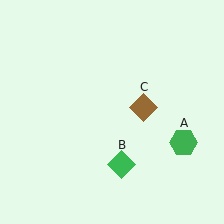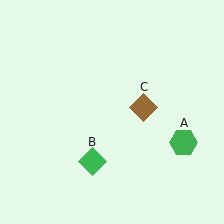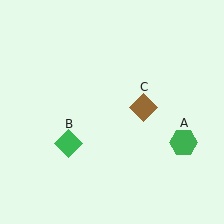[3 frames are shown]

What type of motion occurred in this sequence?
The green diamond (object B) rotated clockwise around the center of the scene.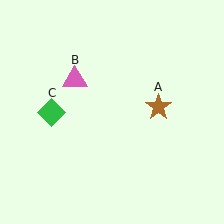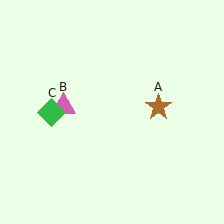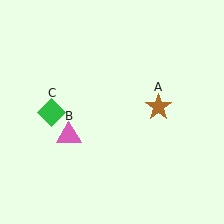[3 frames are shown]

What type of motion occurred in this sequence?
The pink triangle (object B) rotated counterclockwise around the center of the scene.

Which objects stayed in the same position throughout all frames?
Brown star (object A) and green diamond (object C) remained stationary.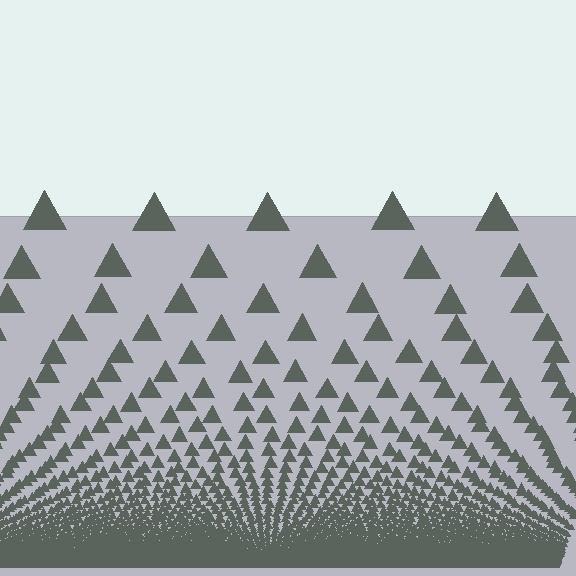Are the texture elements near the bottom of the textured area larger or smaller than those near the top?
Smaller. The gradient is inverted — elements near the bottom are smaller and denser.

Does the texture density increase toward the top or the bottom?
Density increases toward the bottom.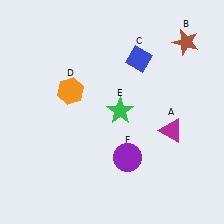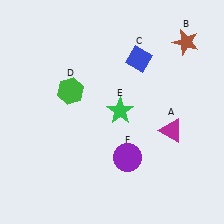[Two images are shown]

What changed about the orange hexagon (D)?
In Image 1, D is orange. In Image 2, it changed to green.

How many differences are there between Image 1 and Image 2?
There is 1 difference between the two images.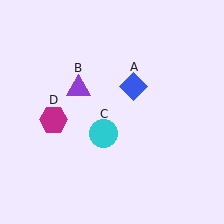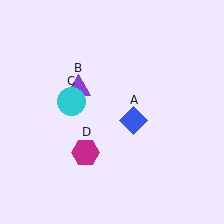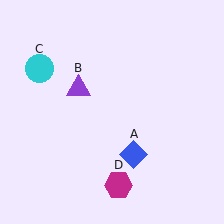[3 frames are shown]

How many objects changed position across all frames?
3 objects changed position: blue diamond (object A), cyan circle (object C), magenta hexagon (object D).